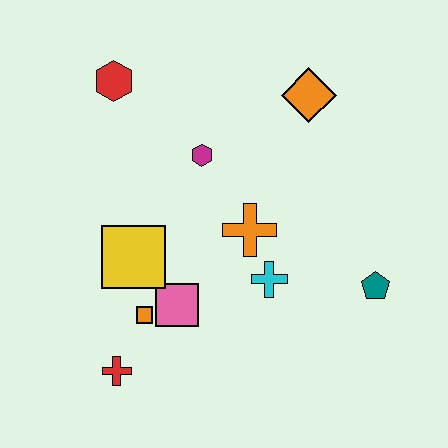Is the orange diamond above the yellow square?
Yes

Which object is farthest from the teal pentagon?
The red hexagon is farthest from the teal pentagon.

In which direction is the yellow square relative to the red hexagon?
The yellow square is below the red hexagon.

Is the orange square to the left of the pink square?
Yes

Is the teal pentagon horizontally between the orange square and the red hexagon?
No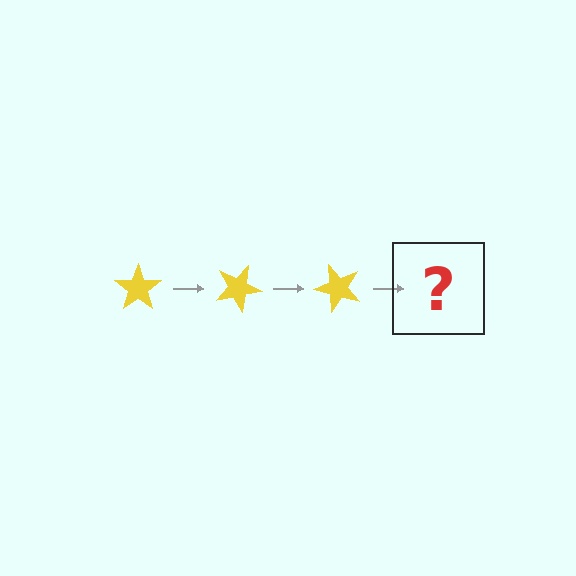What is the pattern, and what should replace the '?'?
The pattern is that the star rotates 25 degrees each step. The '?' should be a yellow star rotated 75 degrees.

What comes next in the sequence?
The next element should be a yellow star rotated 75 degrees.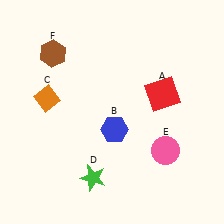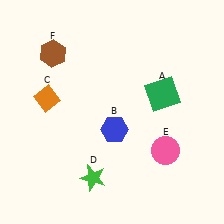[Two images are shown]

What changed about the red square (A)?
In Image 1, A is red. In Image 2, it changed to green.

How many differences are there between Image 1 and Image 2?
There is 1 difference between the two images.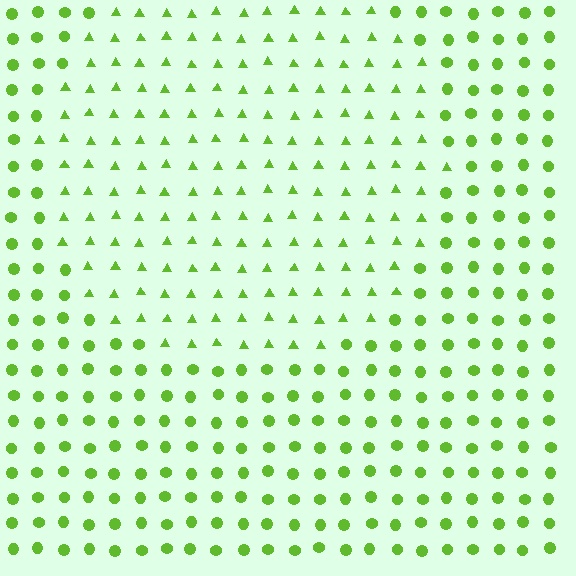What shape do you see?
I see a circle.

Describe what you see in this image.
The image is filled with small lime elements arranged in a uniform grid. A circle-shaped region contains triangles, while the surrounding area contains circles. The boundary is defined purely by the change in element shape.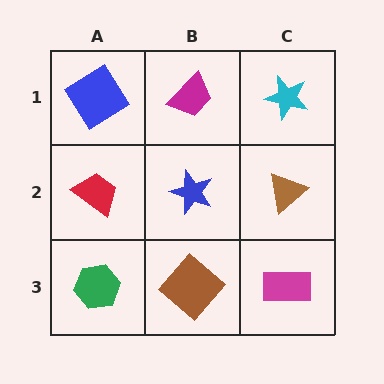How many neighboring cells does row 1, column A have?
2.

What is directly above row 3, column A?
A red trapezoid.